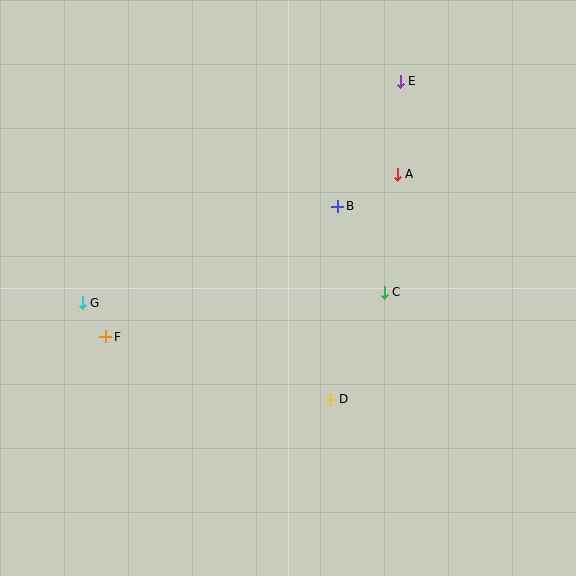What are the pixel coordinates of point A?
Point A is at (397, 174).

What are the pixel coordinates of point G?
Point G is at (82, 303).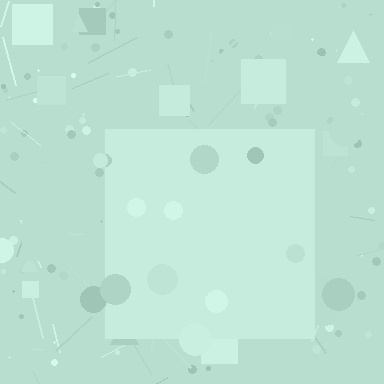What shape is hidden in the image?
A square is hidden in the image.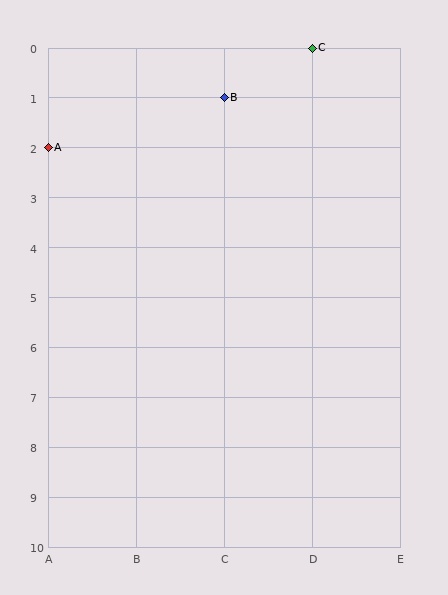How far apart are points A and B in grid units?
Points A and B are 2 columns and 1 row apart (about 2.2 grid units diagonally).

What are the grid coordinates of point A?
Point A is at grid coordinates (A, 2).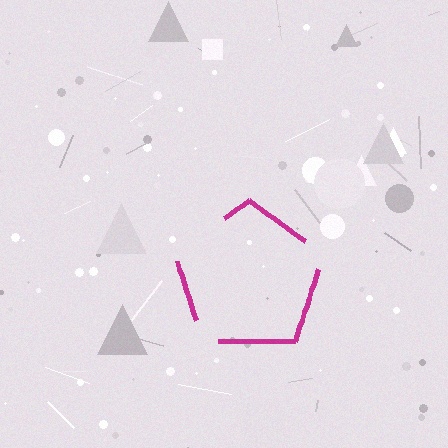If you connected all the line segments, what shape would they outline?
They would outline a pentagon.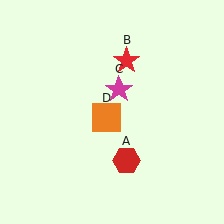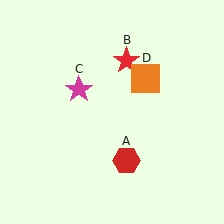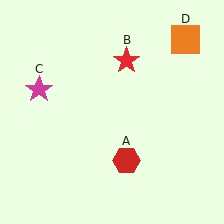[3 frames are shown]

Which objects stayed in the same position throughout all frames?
Red hexagon (object A) and red star (object B) remained stationary.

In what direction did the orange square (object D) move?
The orange square (object D) moved up and to the right.